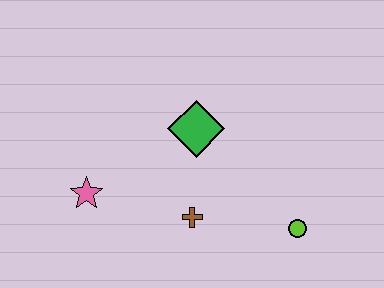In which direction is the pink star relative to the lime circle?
The pink star is to the left of the lime circle.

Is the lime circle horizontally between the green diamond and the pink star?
No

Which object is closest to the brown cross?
The green diamond is closest to the brown cross.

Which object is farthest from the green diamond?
The lime circle is farthest from the green diamond.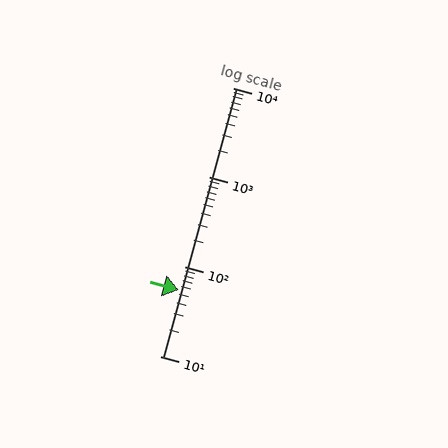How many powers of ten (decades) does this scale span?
The scale spans 3 decades, from 10 to 10000.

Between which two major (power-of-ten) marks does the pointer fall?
The pointer is between 10 and 100.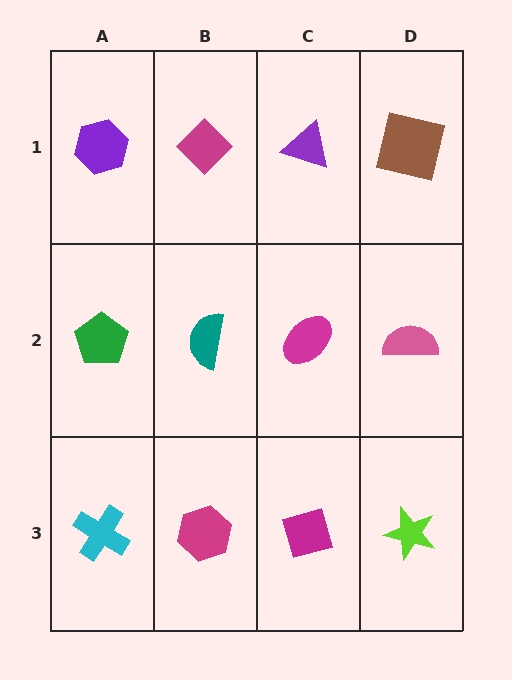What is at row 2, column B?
A teal semicircle.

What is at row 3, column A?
A cyan cross.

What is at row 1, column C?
A purple triangle.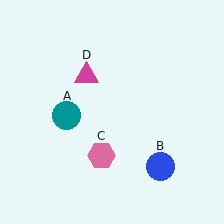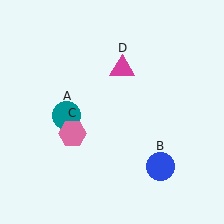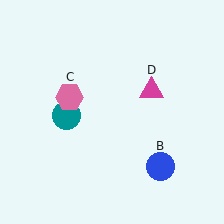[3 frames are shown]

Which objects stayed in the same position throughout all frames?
Teal circle (object A) and blue circle (object B) remained stationary.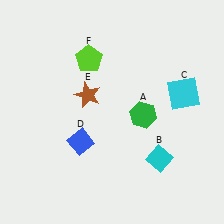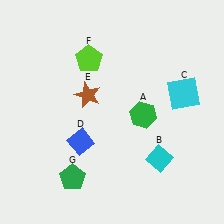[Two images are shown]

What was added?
A green pentagon (G) was added in Image 2.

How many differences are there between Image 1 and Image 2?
There is 1 difference between the two images.